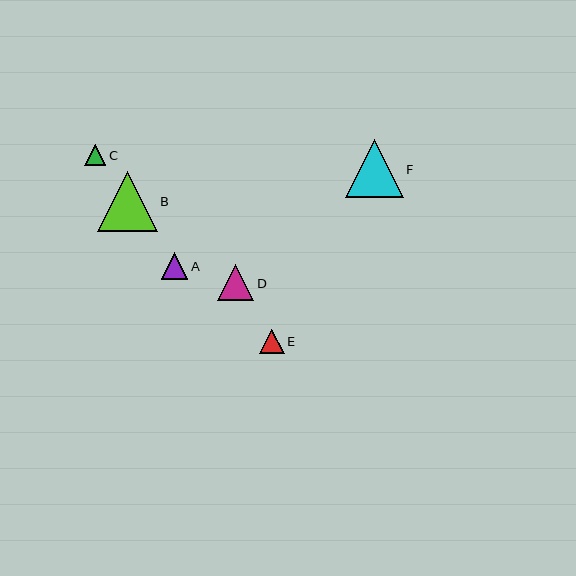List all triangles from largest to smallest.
From largest to smallest: B, F, D, A, E, C.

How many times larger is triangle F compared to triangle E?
Triangle F is approximately 2.3 times the size of triangle E.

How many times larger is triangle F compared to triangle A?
Triangle F is approximately 2.2 times the size of triangle A.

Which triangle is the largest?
Triangle B is the largest with a size of approximately 59 pixels.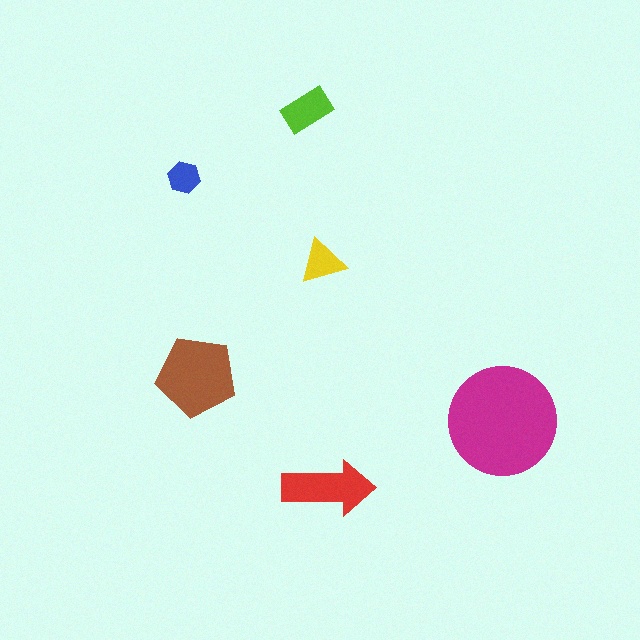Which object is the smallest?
The blue hexagon.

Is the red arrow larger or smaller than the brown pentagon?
Smaller.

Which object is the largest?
The magenta circle.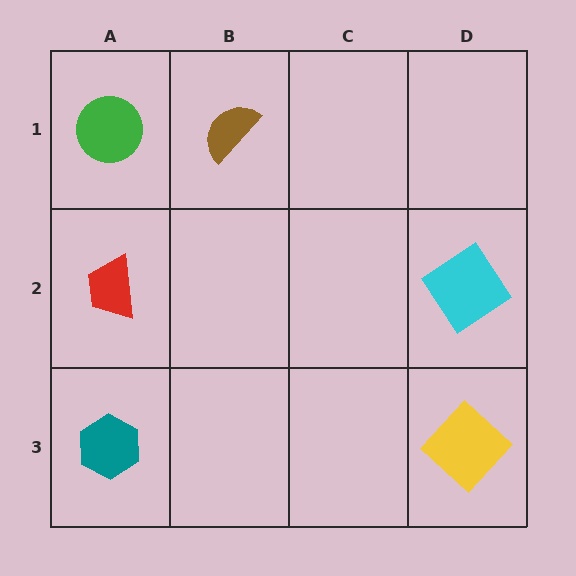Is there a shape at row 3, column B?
No, that cell is empty.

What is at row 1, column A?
A green circle.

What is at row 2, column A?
A red trapezoid.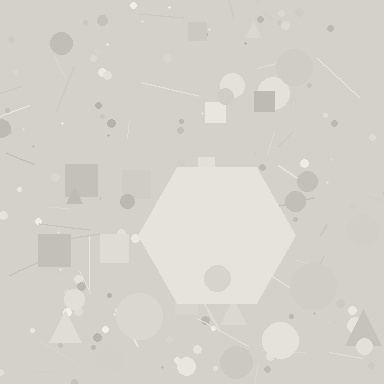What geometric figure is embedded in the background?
A hexagon is embedded in the background.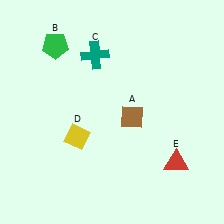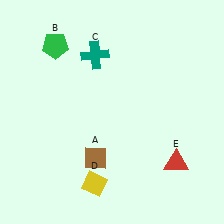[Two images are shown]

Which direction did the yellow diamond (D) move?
The yellow diamond (D) moved down.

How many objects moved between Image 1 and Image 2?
2 objects moved between the two images.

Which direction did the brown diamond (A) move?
The brown diamond (A) moved down.